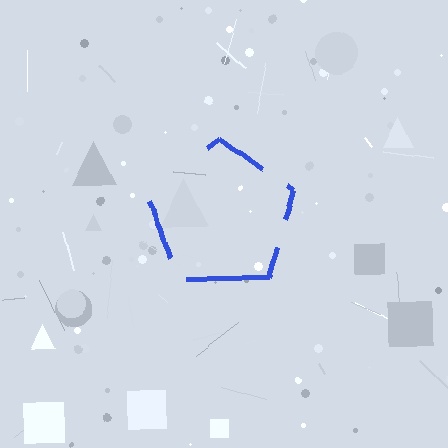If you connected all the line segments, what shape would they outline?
They would outline a pentagon.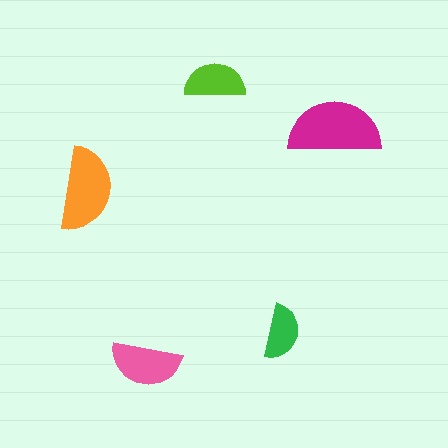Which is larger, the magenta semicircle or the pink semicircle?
The magenta one.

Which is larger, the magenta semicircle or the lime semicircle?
The magenta one.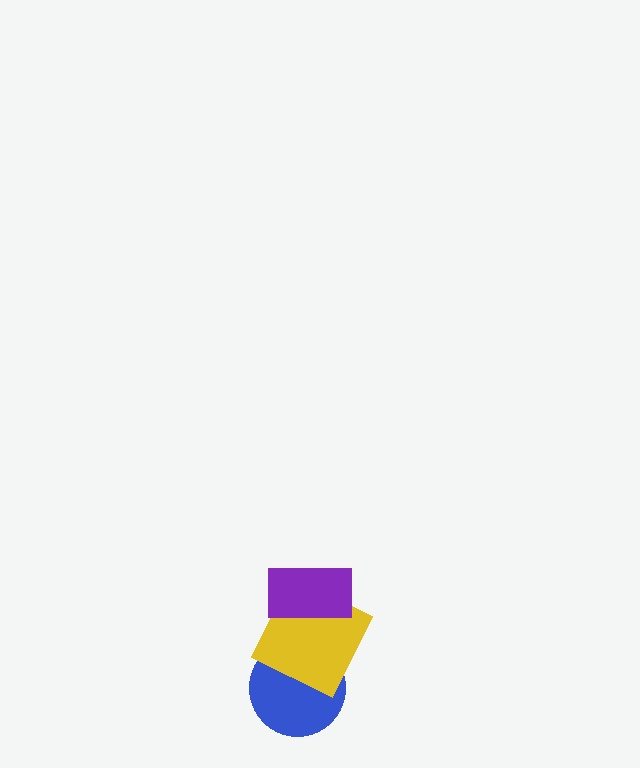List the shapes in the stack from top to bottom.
From top to bottom: the purple rectangle, the yellow square, the blue circle.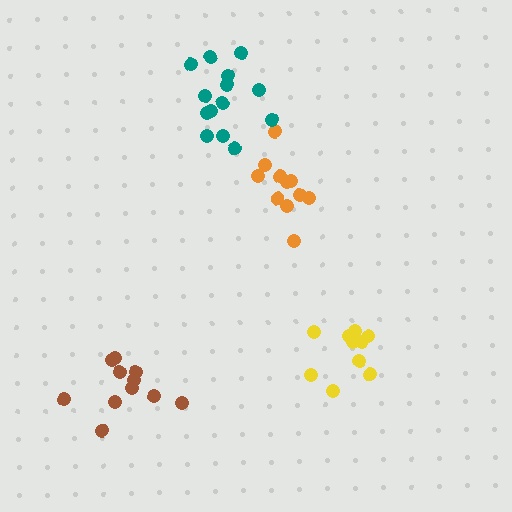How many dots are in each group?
Group 1: 10 dots, Group 2: 11 dots, Group 3: 14 dots, Group 4: 11 dots (46 total).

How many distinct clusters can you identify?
There are 4 distinct clusters.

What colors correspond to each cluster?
The clusters are colored: yellow, orange, teal, brown.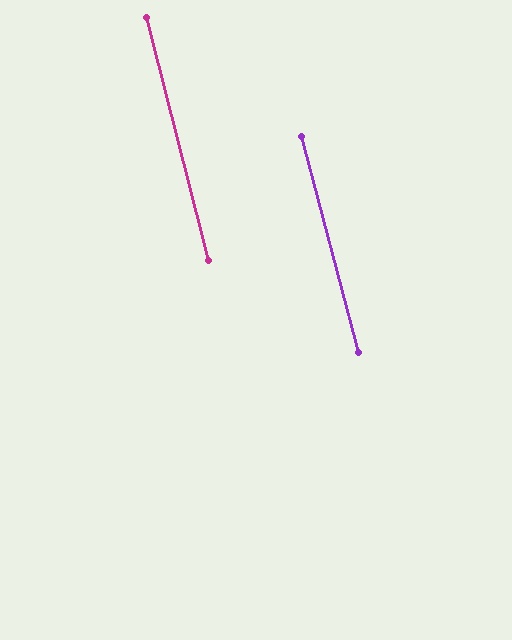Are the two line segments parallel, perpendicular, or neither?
Parallel — their directions differ by only 0.4°.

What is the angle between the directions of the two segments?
Approximately 0 degrees.